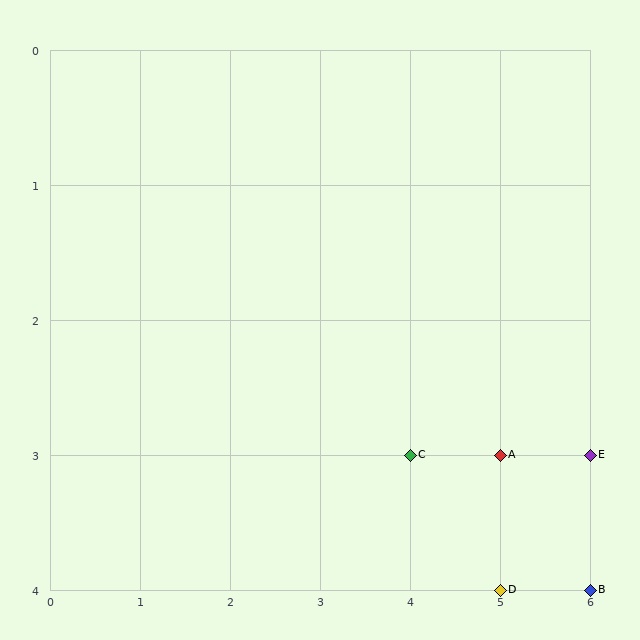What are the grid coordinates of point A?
Point A is at grid coordinates (5, 3).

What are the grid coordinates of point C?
Point C is at grid coordinates (4, 3).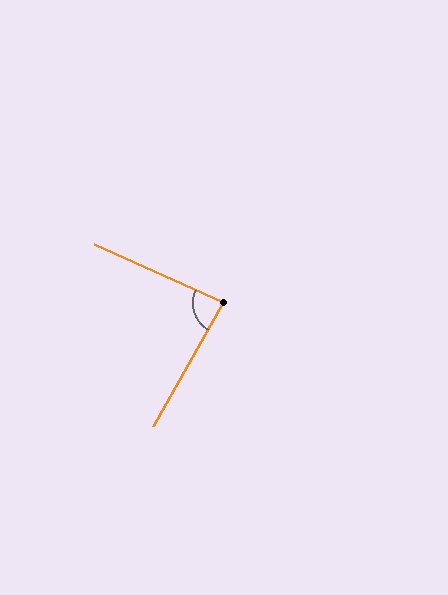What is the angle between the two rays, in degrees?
Approximately 85 degrees.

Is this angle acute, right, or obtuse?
It is acute.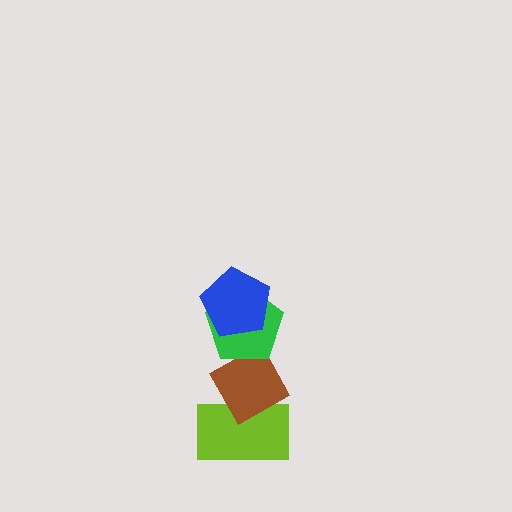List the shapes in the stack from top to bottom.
From top to bottom: the blue pentagon, the green pentagon, the brown diamond, the lime rectangle.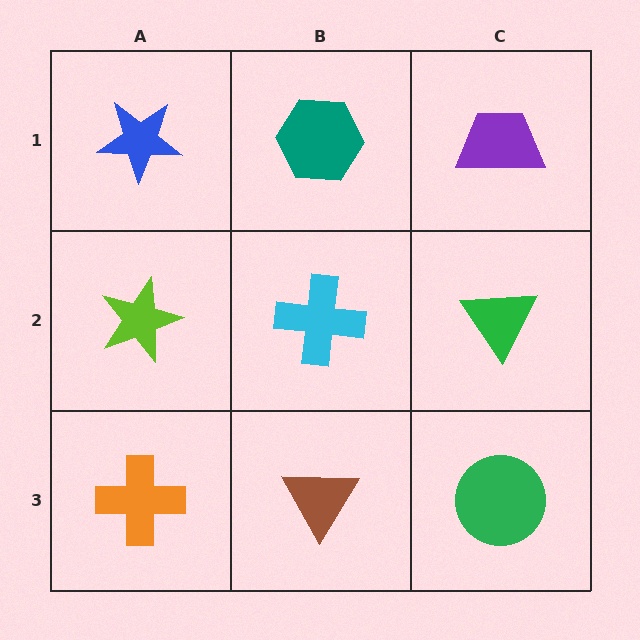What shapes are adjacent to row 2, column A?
A blue star (row 1, column A), an orange cross (row 3, column A), a cyan cross (row 2, column B).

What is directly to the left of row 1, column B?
A blue star.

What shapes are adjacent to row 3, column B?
A cyan cross (row 2, column B), an orange cross (row 3, column A), a green circle (row 3, column C).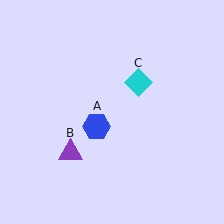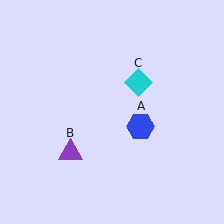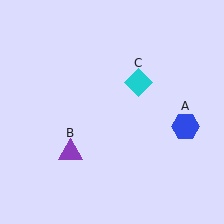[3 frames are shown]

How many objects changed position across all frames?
1 object changed position: blue hexagon (object A).